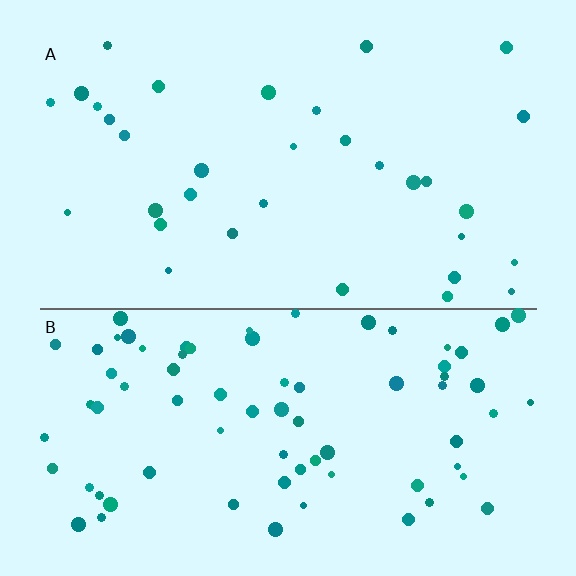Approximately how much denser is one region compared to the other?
Approximately 2.3× — region B over region A.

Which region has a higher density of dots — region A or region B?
B (the bottom).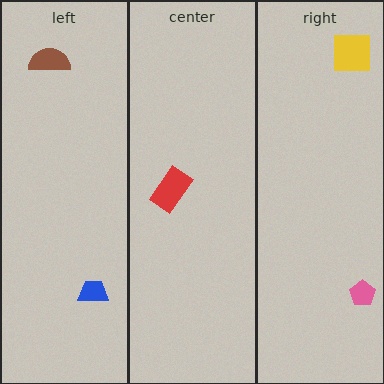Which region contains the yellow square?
The right region.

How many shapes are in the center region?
1.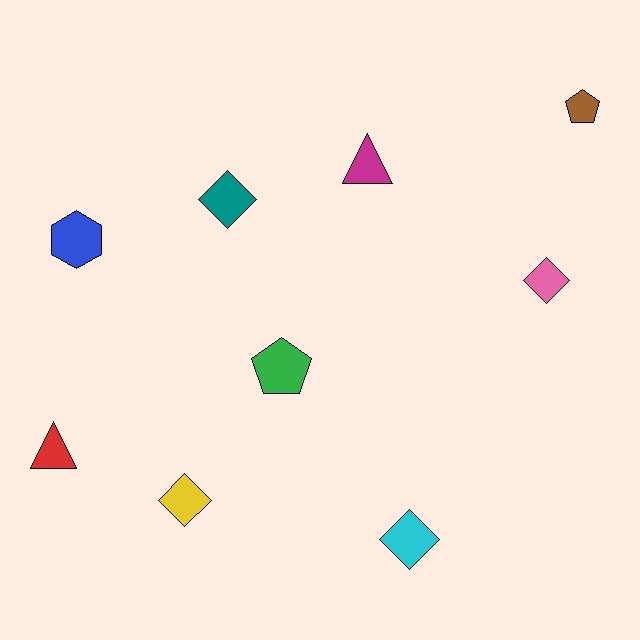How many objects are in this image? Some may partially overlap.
There are 9 objects.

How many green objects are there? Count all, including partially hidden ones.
There is 1 green object.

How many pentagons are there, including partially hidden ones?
There are 2 pentagons.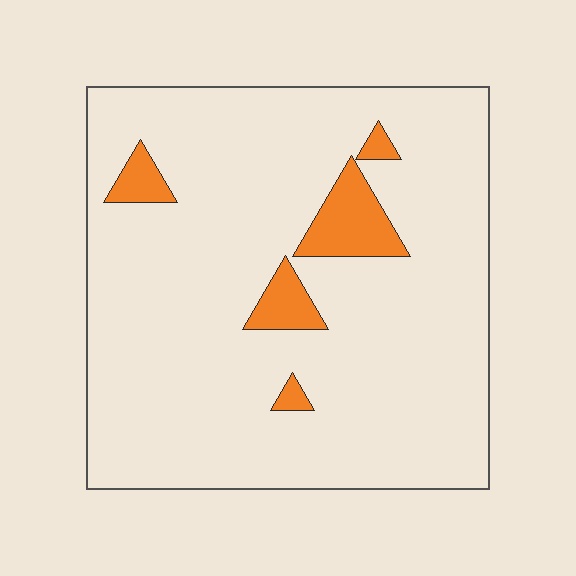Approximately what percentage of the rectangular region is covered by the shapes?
Approximately 10%.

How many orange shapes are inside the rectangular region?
5.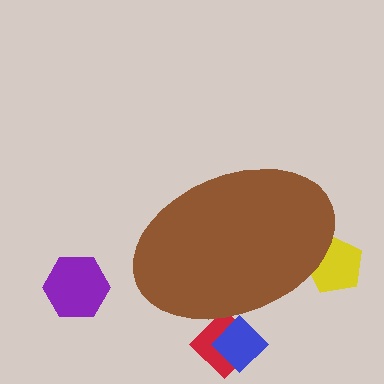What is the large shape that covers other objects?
A brown ellipse.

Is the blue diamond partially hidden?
Yes, the blue diamond is partially hidden behind the brown ellipse.